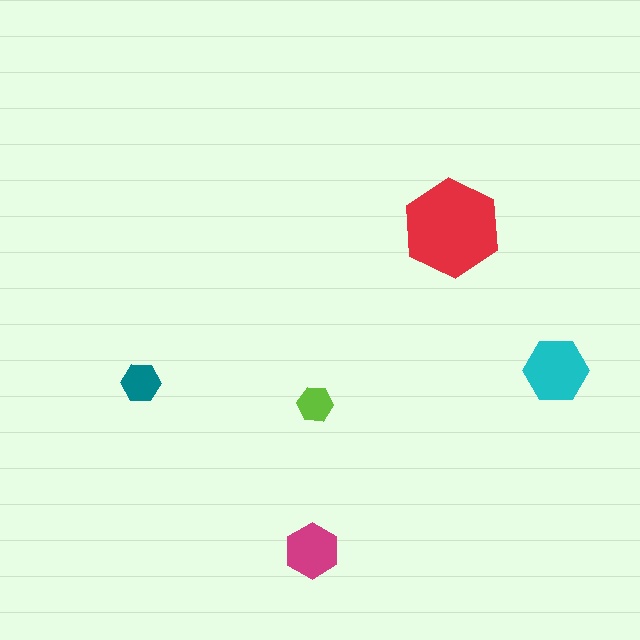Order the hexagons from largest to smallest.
the red one, the cyan one, the magenta one, the teal one, the lime one.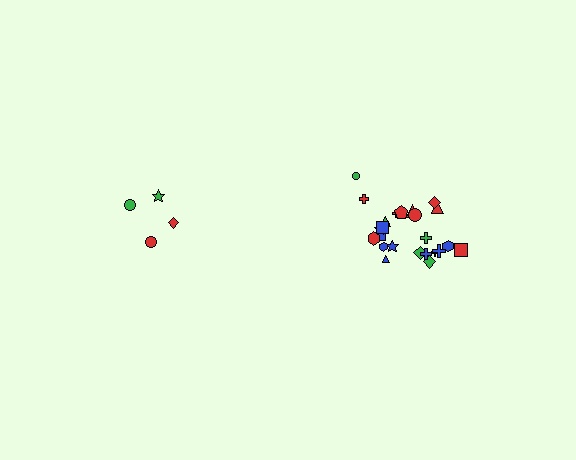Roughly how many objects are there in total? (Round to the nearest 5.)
Roughly 30 objects in total.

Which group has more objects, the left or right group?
The right group.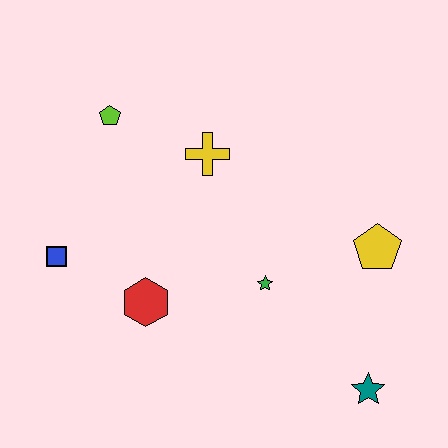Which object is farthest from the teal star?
The lime pentagon is farthest from the teal star.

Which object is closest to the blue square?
The red hexagon is closest to the blue square.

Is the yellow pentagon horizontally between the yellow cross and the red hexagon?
No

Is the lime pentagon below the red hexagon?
No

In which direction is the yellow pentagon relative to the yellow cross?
The yellow pentagon is to the right of the yellow cross.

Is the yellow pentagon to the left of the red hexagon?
No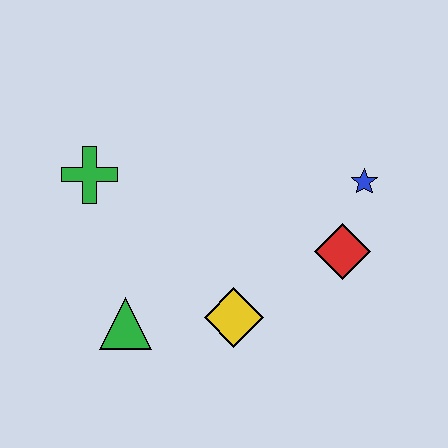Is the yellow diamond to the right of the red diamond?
No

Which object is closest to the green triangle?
The yellow diamond is closest to the green triangle.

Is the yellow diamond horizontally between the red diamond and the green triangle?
Yes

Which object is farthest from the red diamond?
The green cross is farthest from the red diamond.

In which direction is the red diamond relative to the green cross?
The red diamond is to the right of the green cross.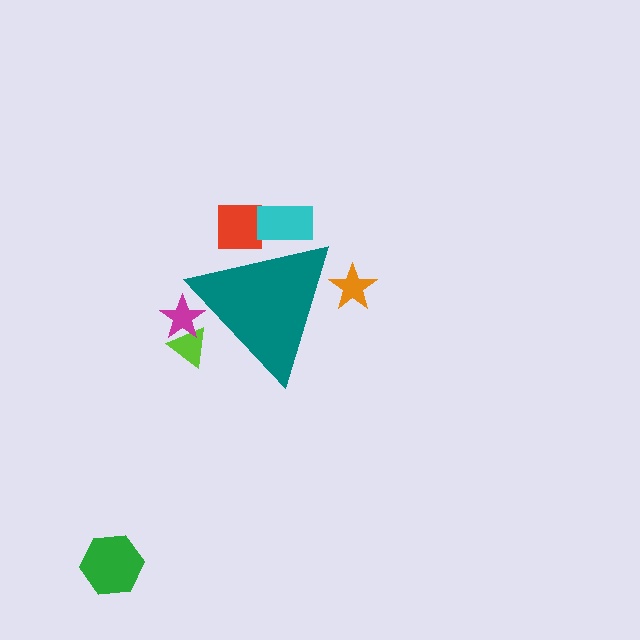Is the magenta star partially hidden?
Yes, the magenta star is partially hidden behind the teal triangle.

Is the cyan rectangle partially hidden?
Yes, the cyan rectangle is partially hidden behind the teal triangle.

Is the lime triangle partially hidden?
Yes, the lime triangle is partially hidden behind the teal triangle.